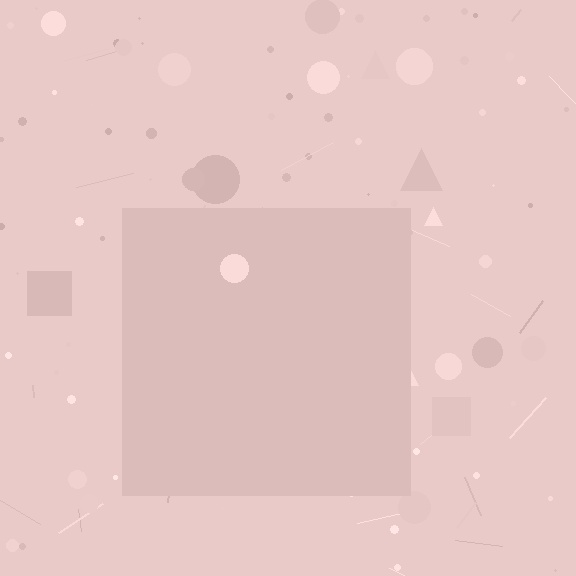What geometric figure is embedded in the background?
A square is embedded in the background.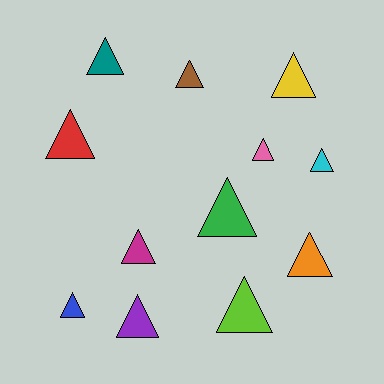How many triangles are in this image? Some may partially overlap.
There are 12 triangles.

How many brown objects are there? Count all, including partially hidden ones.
There is 1 brown object.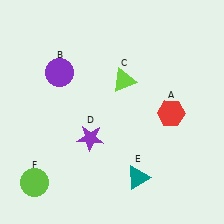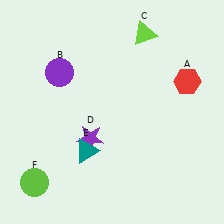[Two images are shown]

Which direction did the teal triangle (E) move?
The teal triangle (E) moved left.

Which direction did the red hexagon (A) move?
The red hexagon (A) moved up.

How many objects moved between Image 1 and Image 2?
3 objects moved between the two images.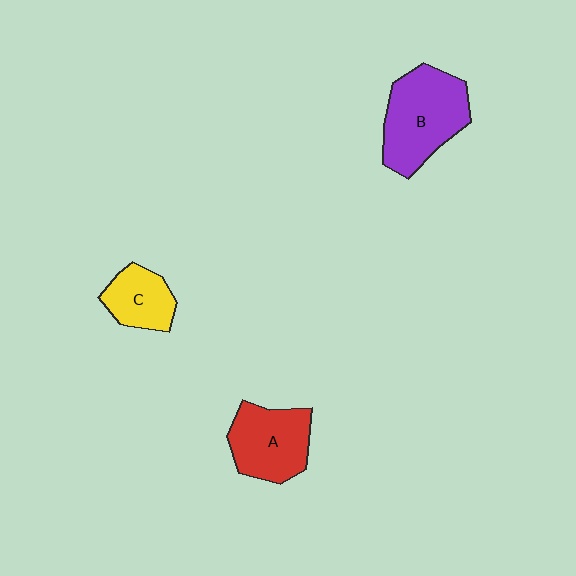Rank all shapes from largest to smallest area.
From largest to smallest: B (purple), A (red), C (yellow).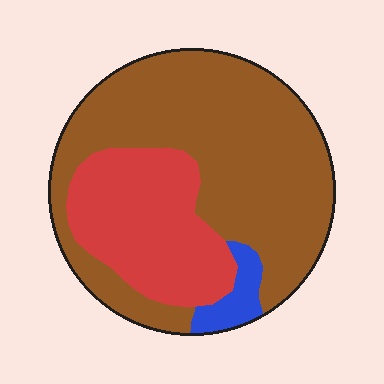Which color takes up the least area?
Blue, at roughly 5%.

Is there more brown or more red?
Brown.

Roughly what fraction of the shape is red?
Red takes up between a sixth and a third of the shape.